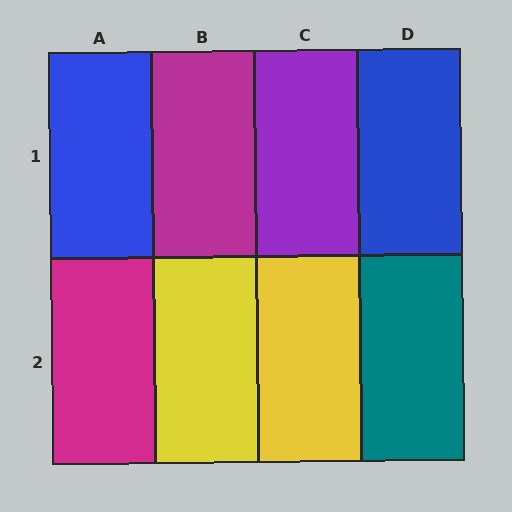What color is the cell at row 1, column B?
Magenta.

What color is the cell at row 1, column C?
Purple.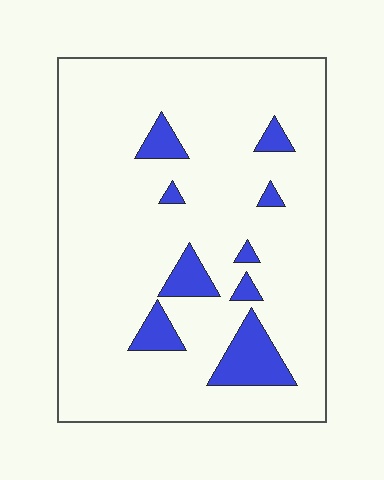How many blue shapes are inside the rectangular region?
9.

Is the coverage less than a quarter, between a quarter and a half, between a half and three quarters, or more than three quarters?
Less than a quarter.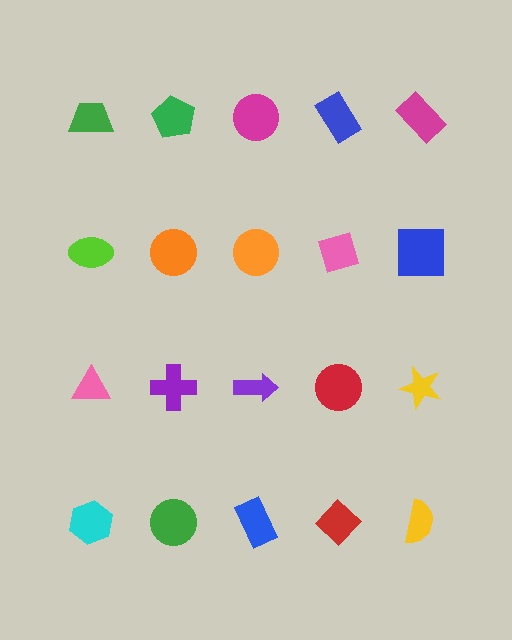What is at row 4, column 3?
A blue rectangle.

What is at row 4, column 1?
A cyan hexagon.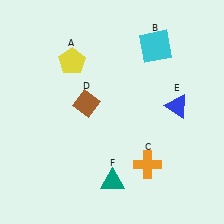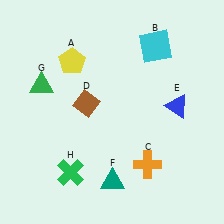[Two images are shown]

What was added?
A green triangle (G), a green cross (H) were added in Image 2.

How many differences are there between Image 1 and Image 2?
There are 2 differences between the two images.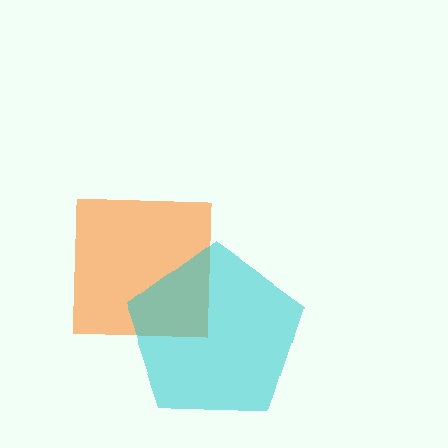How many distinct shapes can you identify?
There are 2 distinct shapes: an orange square, a cyan pentagon.